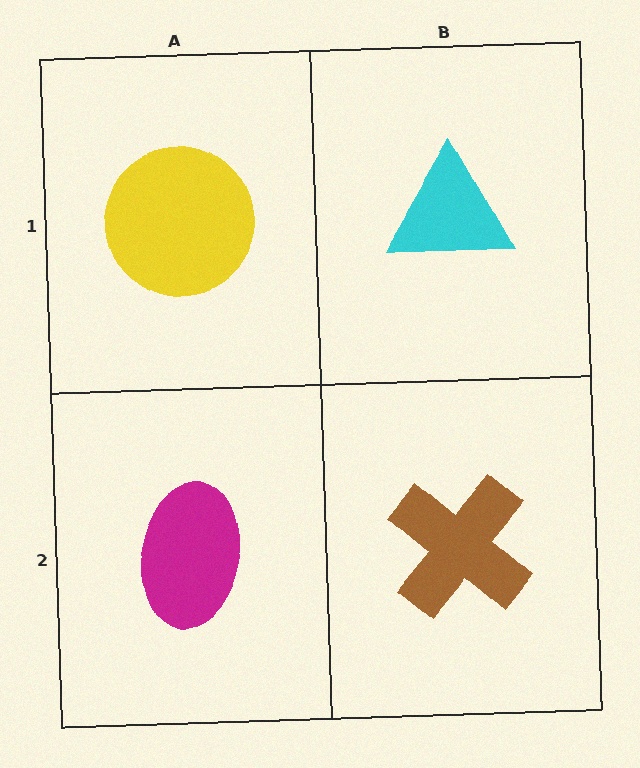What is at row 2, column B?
A brown cross.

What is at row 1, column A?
A yellow circle.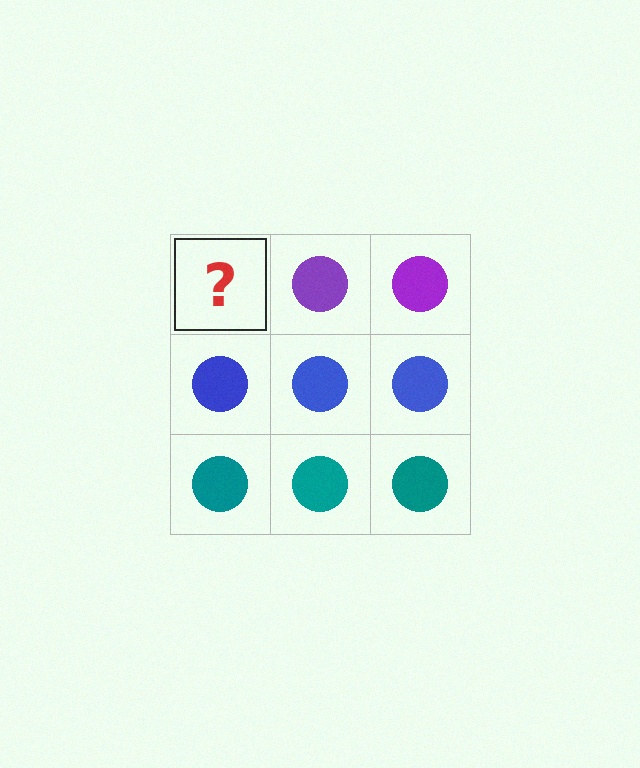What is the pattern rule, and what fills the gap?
The rule is that each row has a consistent color. The gap should be filled with a purple circle.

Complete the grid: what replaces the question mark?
The question mark should be replaced with a purple circle.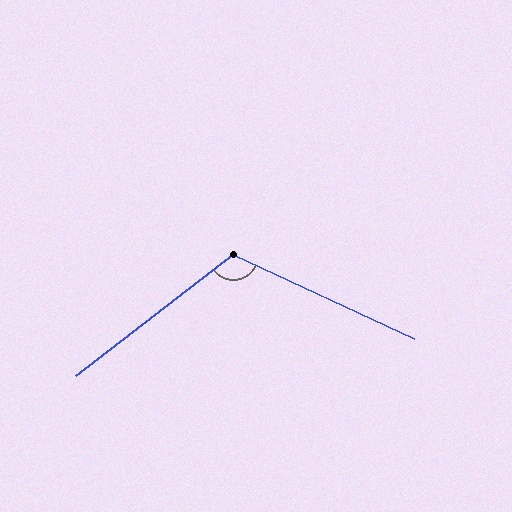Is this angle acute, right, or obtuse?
It is obtuse.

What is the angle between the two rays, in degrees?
Approximately 118 degrees.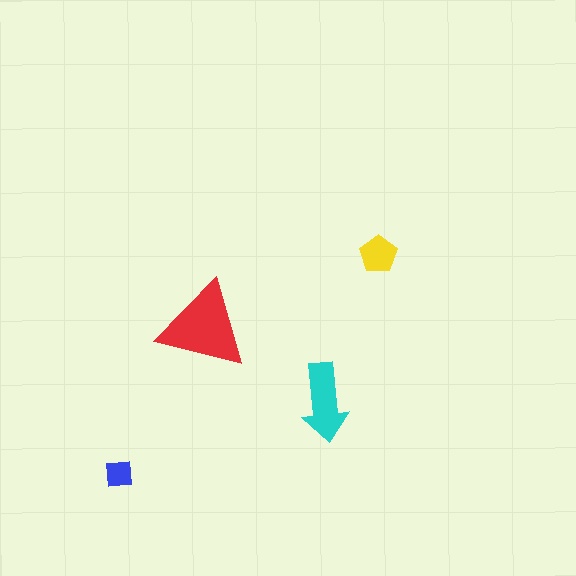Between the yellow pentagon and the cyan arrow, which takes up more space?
The cyan arrow.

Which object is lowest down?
The blue square is bottommost.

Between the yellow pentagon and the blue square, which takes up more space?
The yellow pentagon.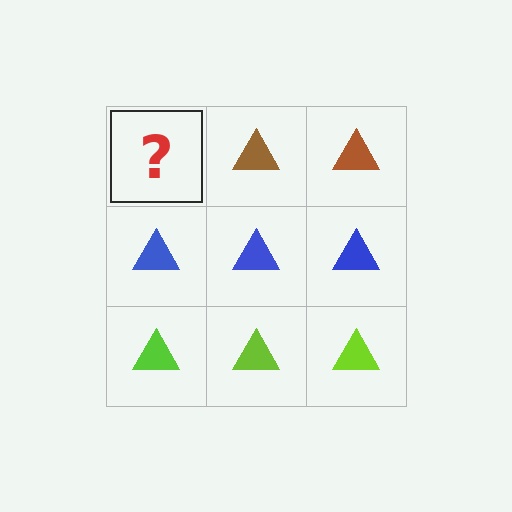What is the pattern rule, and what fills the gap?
The rule is that each row has a consistent color. The gap should be filled with a brown triangle.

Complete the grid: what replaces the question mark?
The question mark should be replaced with a brown triangle.